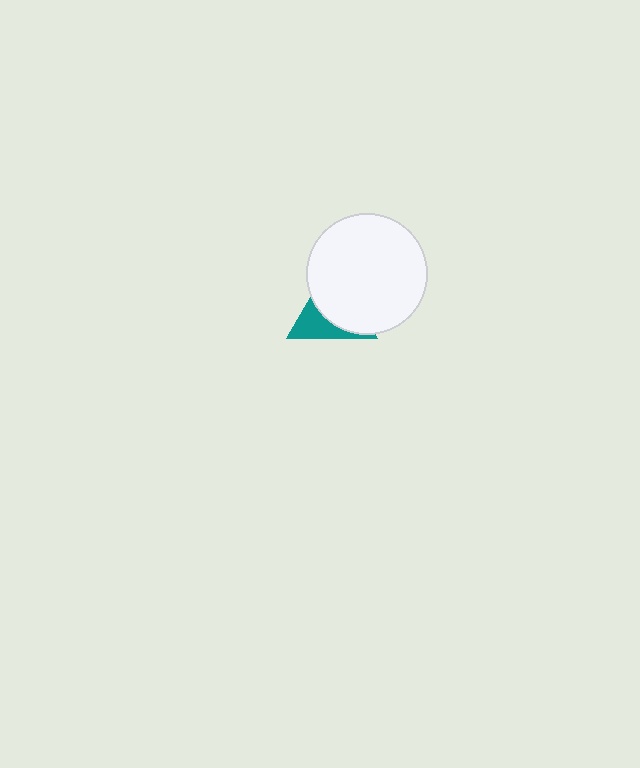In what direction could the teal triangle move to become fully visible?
The teal triangle could move toward the lower-left. That would shift it out from behind the white circle entirely.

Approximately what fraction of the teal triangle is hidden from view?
Roughly 62% of the teal triangle is hidden behind the white circle.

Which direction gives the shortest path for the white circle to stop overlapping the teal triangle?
Moving toward the upper-right gives the shortest separation.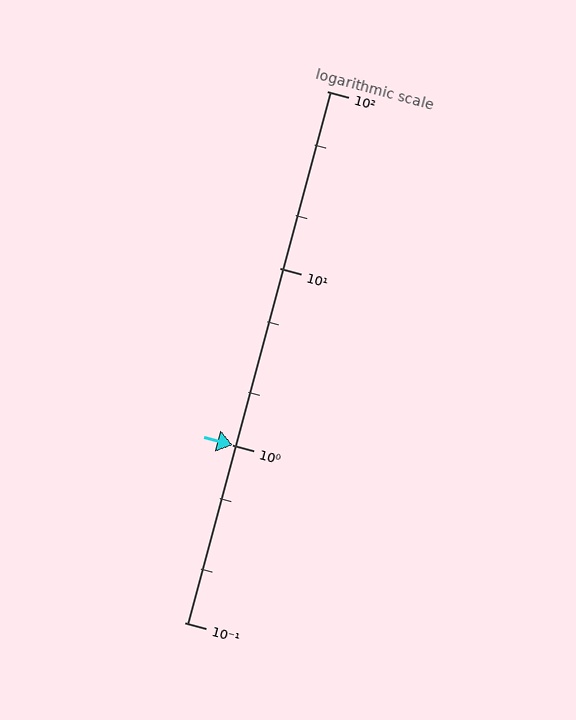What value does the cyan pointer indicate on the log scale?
The pointer indicates approximately 1.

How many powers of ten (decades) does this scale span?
The scale spans 3 decades, from 0.1 to 100.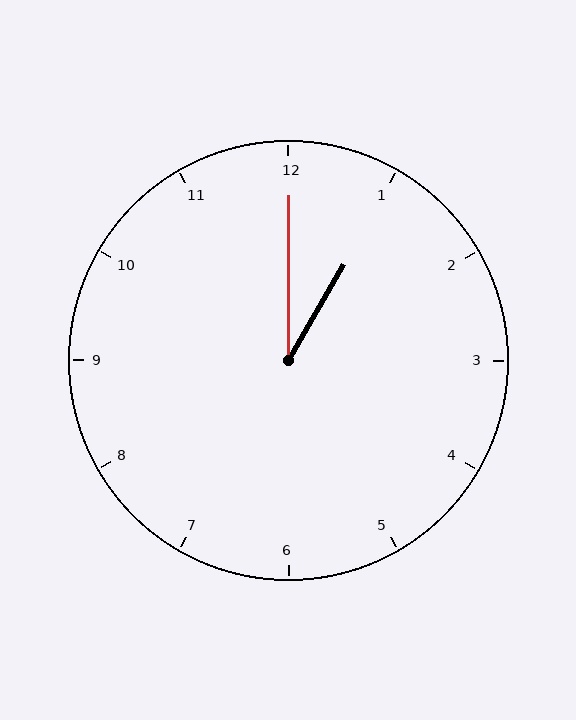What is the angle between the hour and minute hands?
Approximately 30 degrees.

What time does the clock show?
1:00.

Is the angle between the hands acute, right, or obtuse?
It is acute.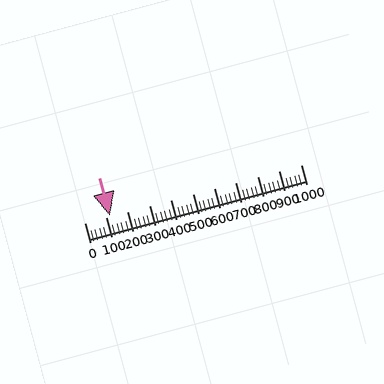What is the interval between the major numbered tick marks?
The major tick marks are spaced 100 units apart.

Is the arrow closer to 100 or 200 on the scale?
The arrow is closer to 100.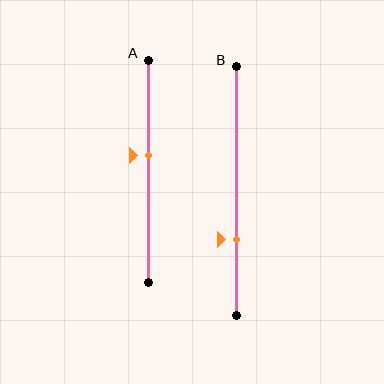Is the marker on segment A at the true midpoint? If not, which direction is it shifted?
No, the marker on segment A is shifted upward by about 7% of the segment length.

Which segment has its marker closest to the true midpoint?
Segment A has its marker closest to the true midpoint.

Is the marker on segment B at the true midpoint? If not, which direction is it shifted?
No, the marker on segment B is shifted downward by about 20% of the segment length.